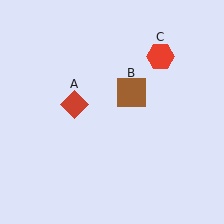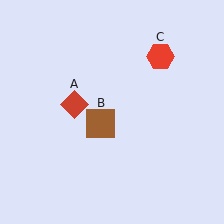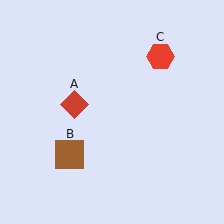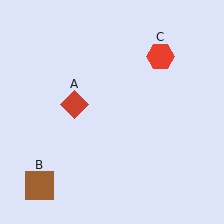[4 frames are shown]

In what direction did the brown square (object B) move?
The brown square (object B) moved down and to the left.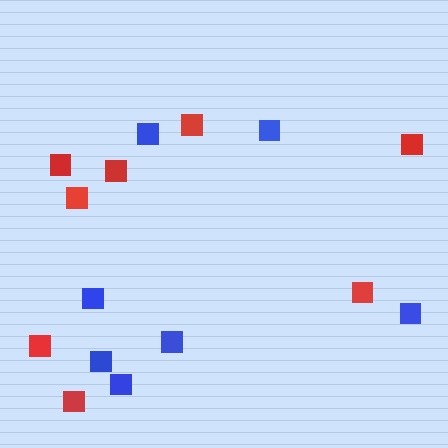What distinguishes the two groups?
There are 2 groups: one group of blue squares (7) and one group of red squares (8).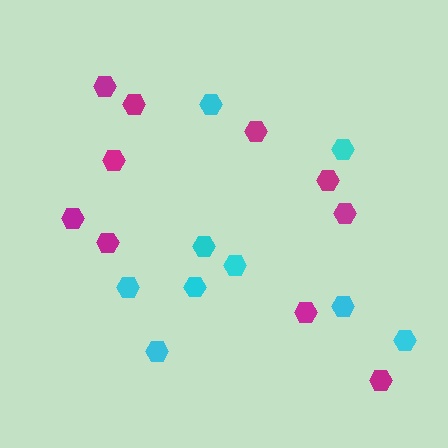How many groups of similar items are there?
There are 2 groups: one group of cyan hexagons (9) and one group of magenta hexagons (10).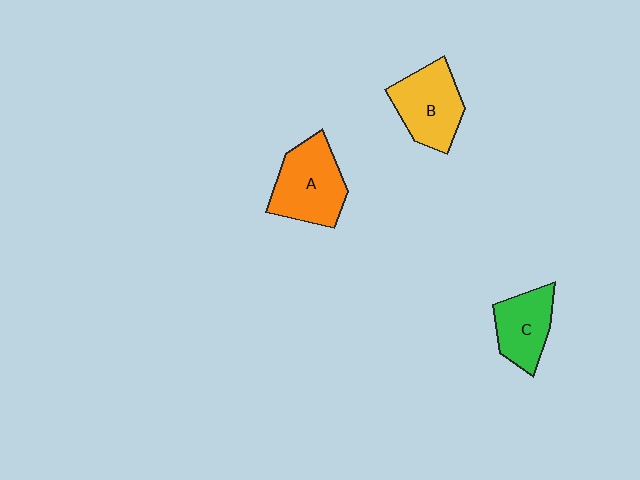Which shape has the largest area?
Shape A (orange).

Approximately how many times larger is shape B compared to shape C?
Approximately 1.2 times.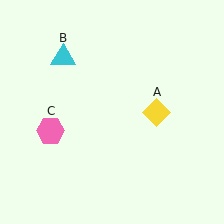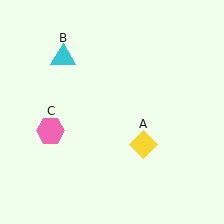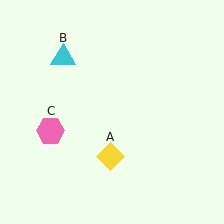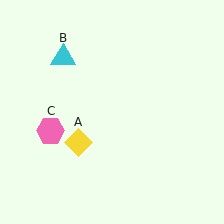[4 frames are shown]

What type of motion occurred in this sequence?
The yellow diamond (object A) rotated clockwise around the center of the scene.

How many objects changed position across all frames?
1 object changed position: yellow diamond (object A).